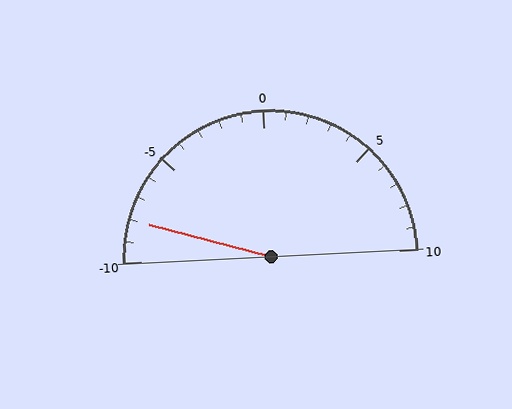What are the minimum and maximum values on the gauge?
The gauge ranges from -10 to 10.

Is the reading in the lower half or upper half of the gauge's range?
The reading is in the lower half of the range (-10 to 10).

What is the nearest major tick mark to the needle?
The nearest major tick mark is -10.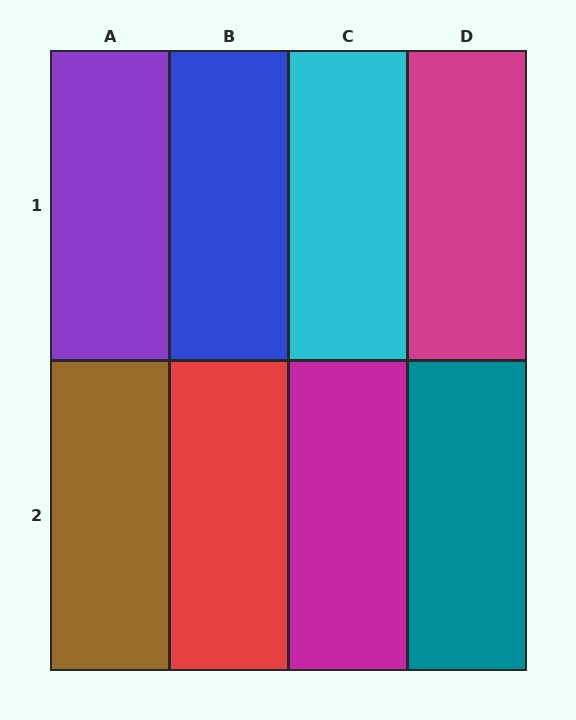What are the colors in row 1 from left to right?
Purple, blue, cyan, magenta.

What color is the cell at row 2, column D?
Teal.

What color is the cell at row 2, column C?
Magenta.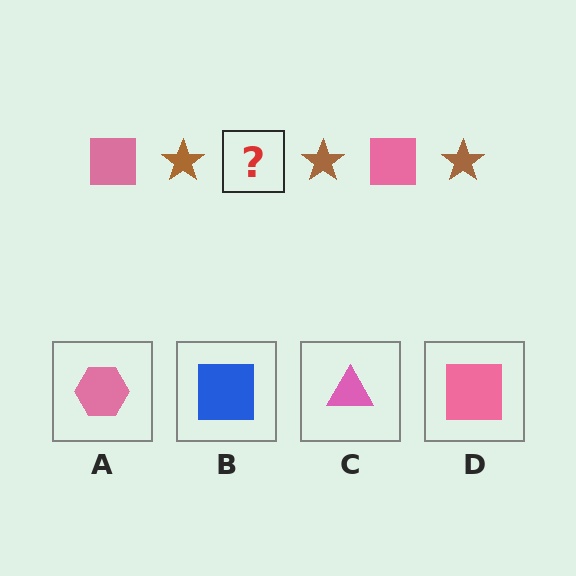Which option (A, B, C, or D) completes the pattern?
D.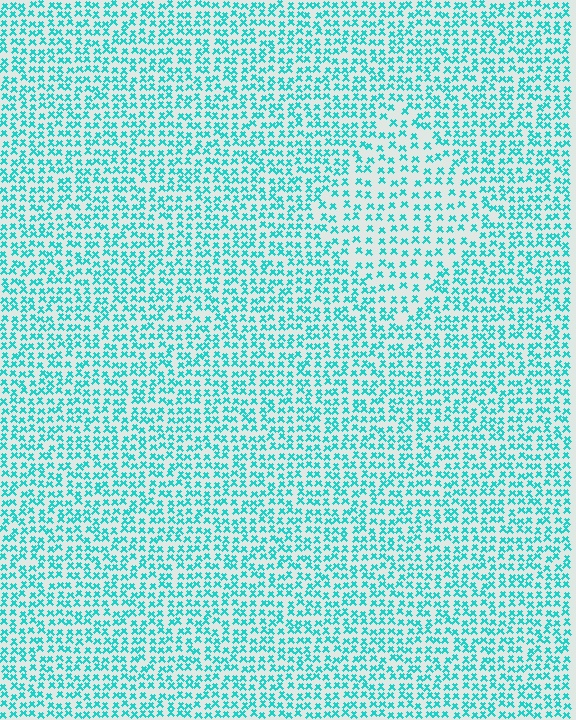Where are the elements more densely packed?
The elements are more densely packed outside the diamond boundary.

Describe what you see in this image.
The image contains small cyan elements arranged at two different densities. A diamond-shaped region is visible where the elements are less densely packed than the surrounding area.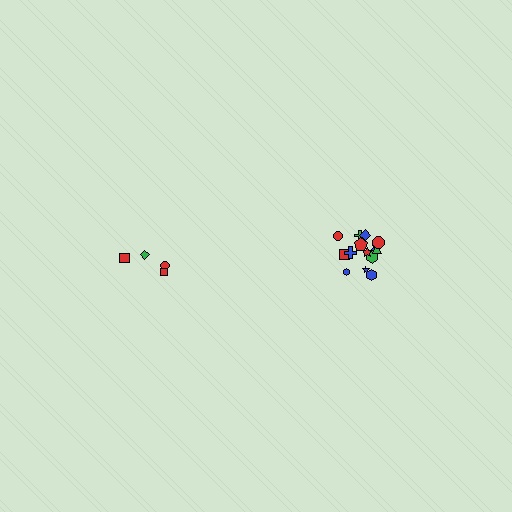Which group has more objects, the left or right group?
The right group.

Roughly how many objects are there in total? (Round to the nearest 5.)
Roughly 20 objects in total.